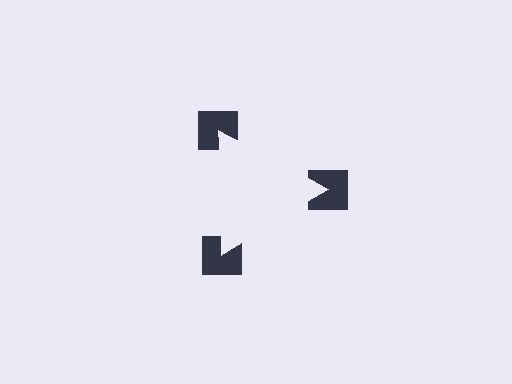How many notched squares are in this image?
There are 3 — one at each vertex of the illusory triangle.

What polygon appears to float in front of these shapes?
An illusory triangle — its edges are inferred from the aligned wedge cuts in the notched squares, not physically drawn.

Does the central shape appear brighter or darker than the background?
It typically appears slightly brighter than the background, even though no actual brightness change is drawn.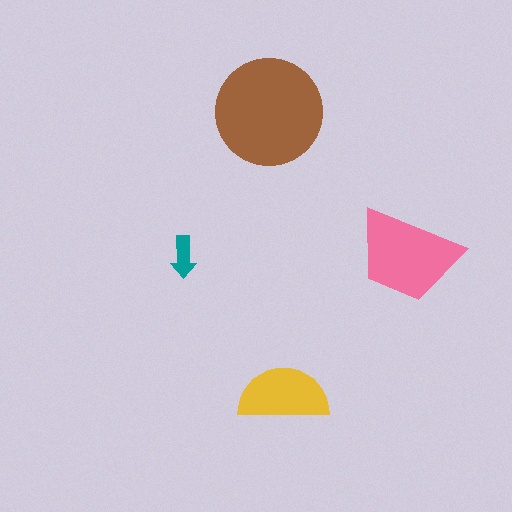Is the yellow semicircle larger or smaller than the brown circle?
Smaller.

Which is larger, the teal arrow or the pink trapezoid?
The pink trapezoid.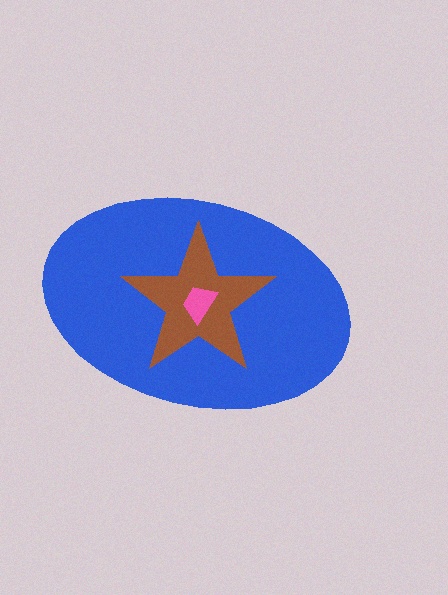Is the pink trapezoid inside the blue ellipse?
Yes.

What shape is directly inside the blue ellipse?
The brown star.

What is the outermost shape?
The blue ellipse.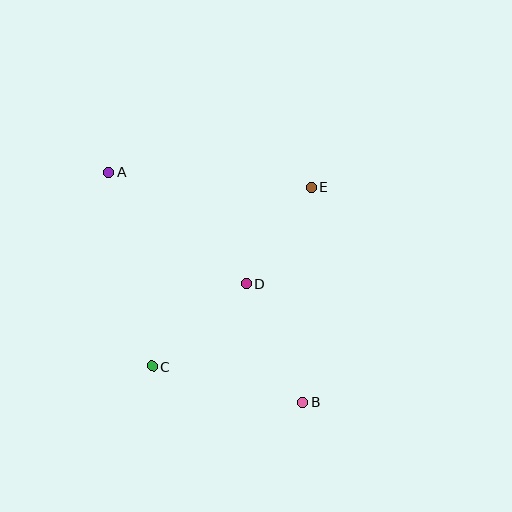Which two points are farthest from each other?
Points A and B are farthest from each other.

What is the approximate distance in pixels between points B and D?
The distance between B and D is approximately 131 pixels.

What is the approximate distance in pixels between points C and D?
The distance between C and D is approximately 124 pixels.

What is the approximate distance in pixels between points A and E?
The distance between A and E is approximately 203 pixels.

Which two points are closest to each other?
Points D and E are closest to each other.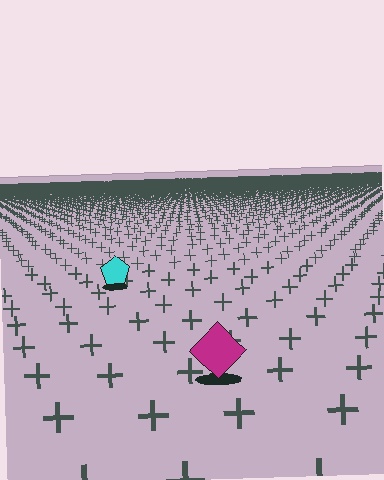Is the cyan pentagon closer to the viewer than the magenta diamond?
No. The magenta diamond is closer — you can tell from the texture gradient: the ground texture is coarser near it.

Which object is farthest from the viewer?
The cyan pentagon is farthest from the viewer. It appears smaller and the ground texture around it is denser.